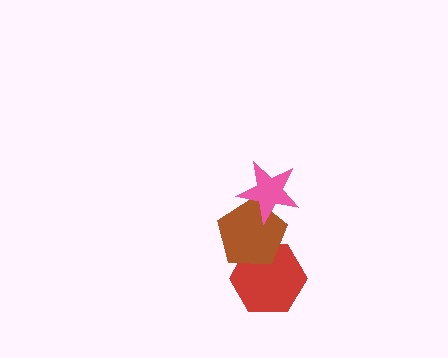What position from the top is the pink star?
The pink star is 1st from the top.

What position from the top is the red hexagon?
The red hexagon is 3rd from the top.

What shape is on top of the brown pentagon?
The pink star is on top of the brown pentagon.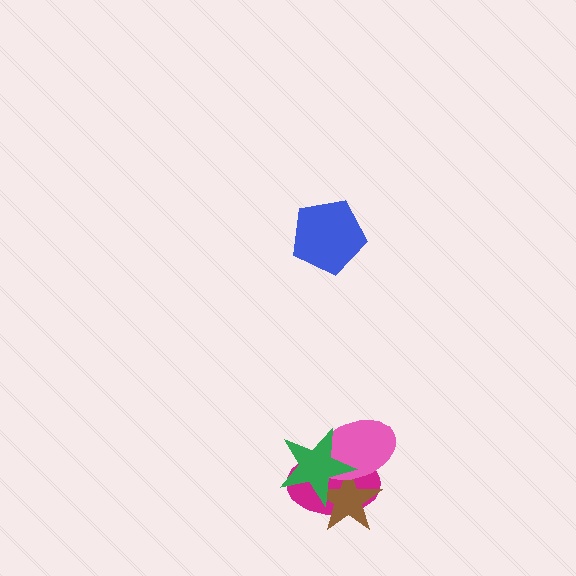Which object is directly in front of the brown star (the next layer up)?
The pink ellipse is directly in front of the brown star.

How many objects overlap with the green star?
3 objects overlap with the green star.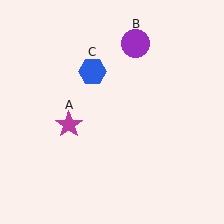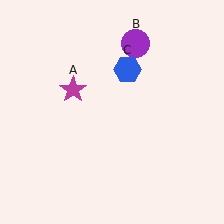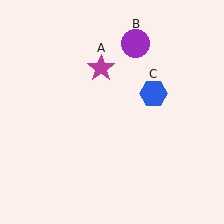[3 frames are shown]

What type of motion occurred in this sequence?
The magenta star (object A), blue hexagon (object C) rotated clockwise around the center of the scene.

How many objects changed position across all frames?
2 objects changed position: magenta star (object A), blue hexagon (object C).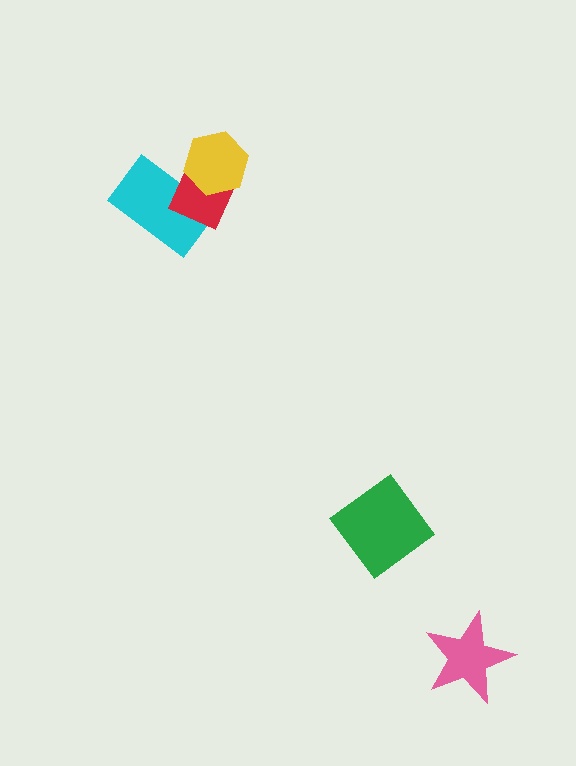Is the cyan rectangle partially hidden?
Yes, it is partially covered by another shape.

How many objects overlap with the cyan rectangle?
2 objects overlap with the cyan rectangle.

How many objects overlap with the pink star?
0 objects overlap with the pink star.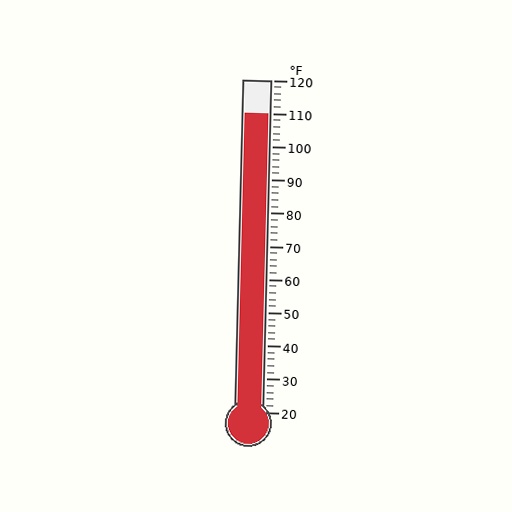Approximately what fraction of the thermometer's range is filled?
The thermometer is filled to approximately 90% of its range.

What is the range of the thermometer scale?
The thermometer scale ranges from 20°F to 120°F.